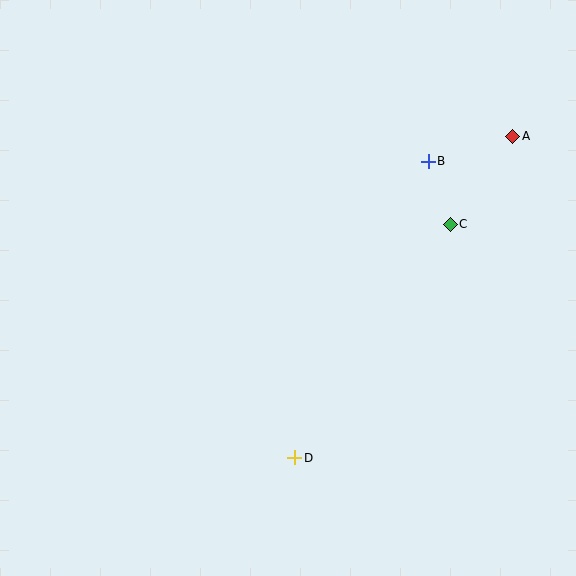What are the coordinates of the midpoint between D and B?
The midpoint between D and B is at (362, 309).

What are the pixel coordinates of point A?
Point A is at (513, 136).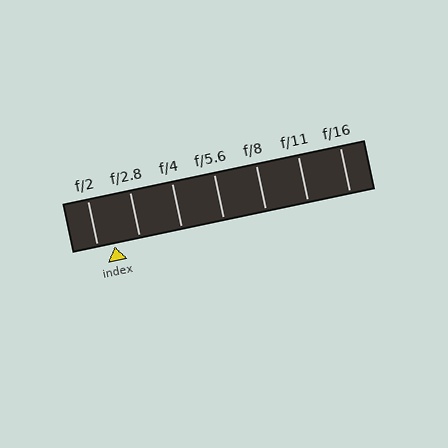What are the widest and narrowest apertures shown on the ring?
The widest aperture shown is f/2 and the narrowest is f/16.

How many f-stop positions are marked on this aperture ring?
There are 7 f-stop positions marked.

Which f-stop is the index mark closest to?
The index mark is closest to f/2.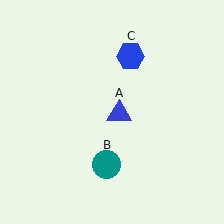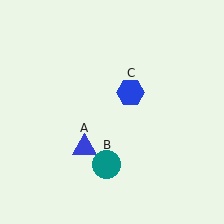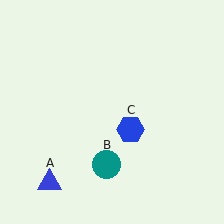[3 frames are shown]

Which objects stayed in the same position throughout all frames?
Teal circle (object B) remained stationary.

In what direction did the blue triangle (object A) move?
The blue triangle (object A) moved down and to the left.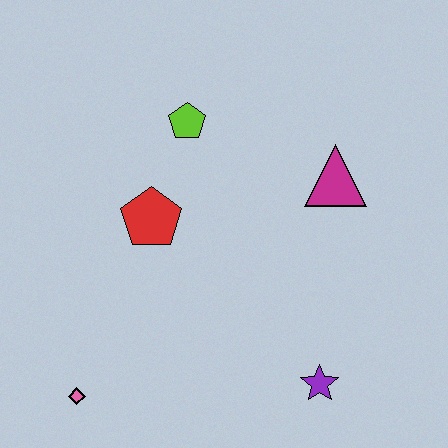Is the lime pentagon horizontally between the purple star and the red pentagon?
Yes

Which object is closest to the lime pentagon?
The red pentagon is closest to the lime pentagon.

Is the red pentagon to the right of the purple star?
No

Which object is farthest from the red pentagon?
The purple star is farthest from the red pentagon.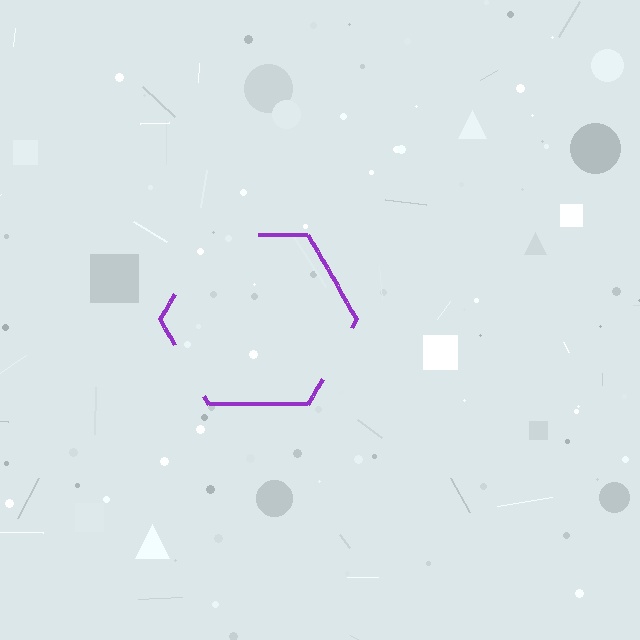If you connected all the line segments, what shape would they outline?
They would outline a hexagon.